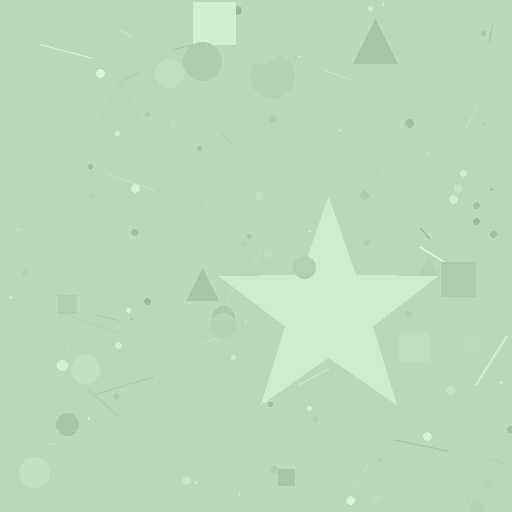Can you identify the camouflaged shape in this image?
The camouflaged shape is a star.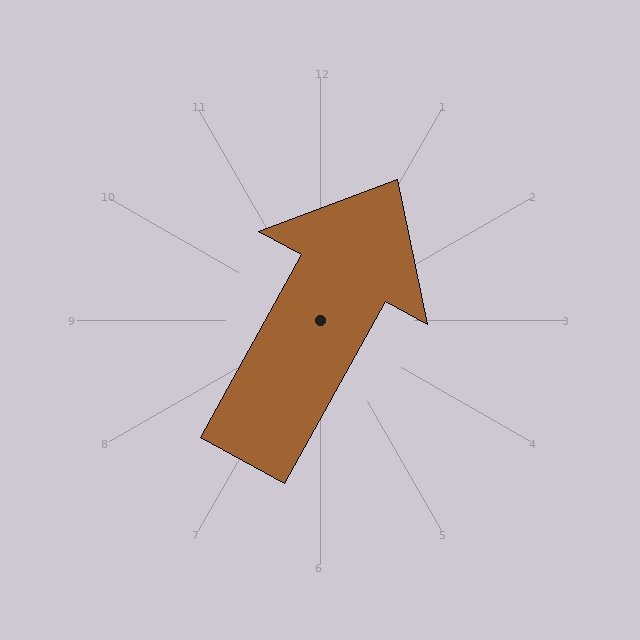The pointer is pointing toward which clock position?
Roughly 1 o'clock.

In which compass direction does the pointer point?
Northeast.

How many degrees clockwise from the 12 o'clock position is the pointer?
Approximately 29 degrees.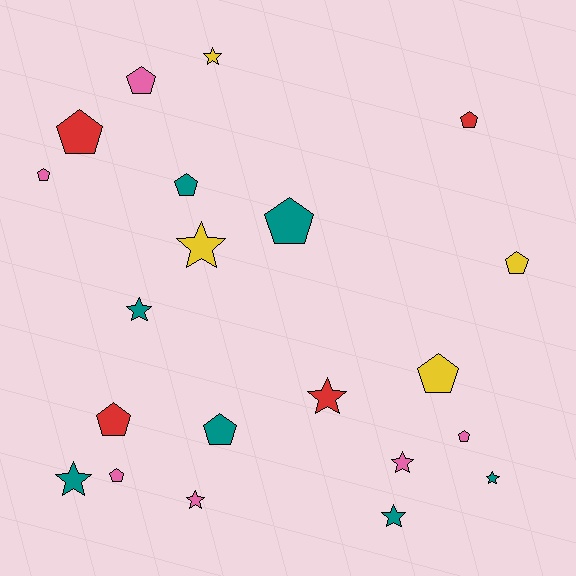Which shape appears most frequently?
Pentagon, with 12 objects.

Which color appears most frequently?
Teal, with 7 objects.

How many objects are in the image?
There are 21 objects.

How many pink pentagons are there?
There are 4 pink pentagons.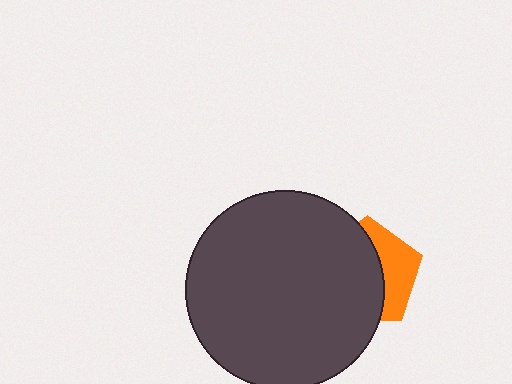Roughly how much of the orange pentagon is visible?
A small part of it is visible (roughly 37%).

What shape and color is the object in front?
The object in front is a dark gray circle.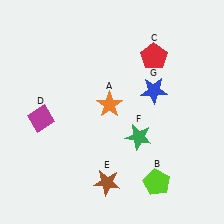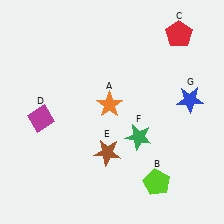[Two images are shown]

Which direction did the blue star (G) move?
The blue star (G) moved right.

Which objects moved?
The objects that moved are: the red pentagon (C), the brown star (E), the blue star (G).